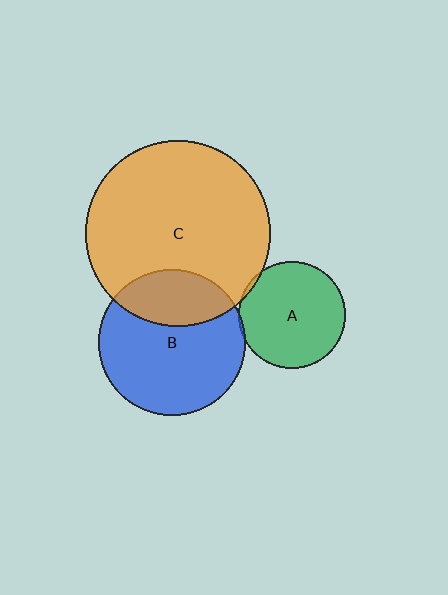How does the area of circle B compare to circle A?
Approximately 1.9 times.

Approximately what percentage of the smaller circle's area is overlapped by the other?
Approximately 5%.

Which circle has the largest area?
Circle C (orange).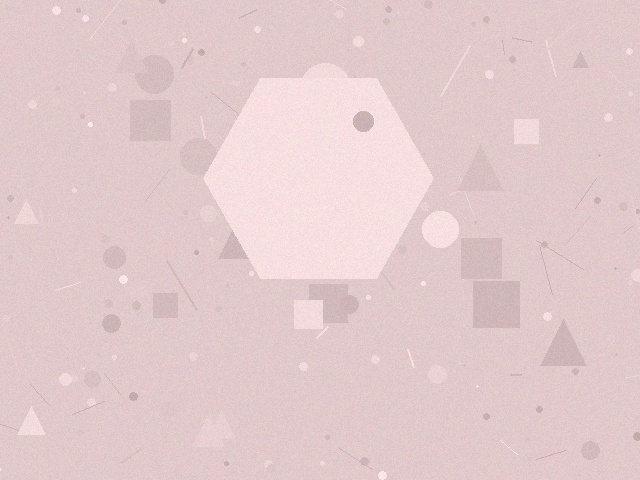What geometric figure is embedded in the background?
A hexagon is embedded in the background.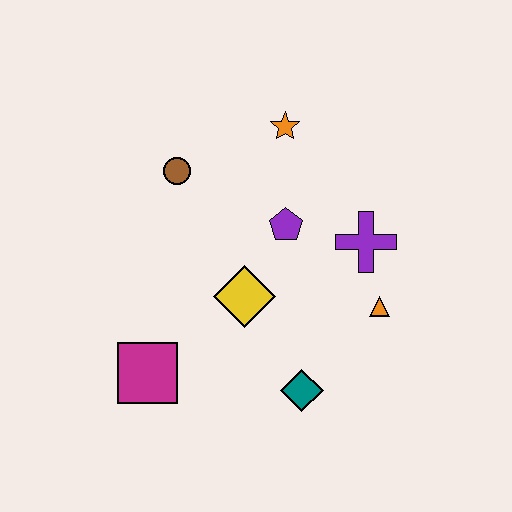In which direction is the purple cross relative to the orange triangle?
The purple cross is above the orange triangle.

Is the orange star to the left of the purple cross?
Yes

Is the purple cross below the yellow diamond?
No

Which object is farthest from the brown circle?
The teal diamond is farthest from the brown circle.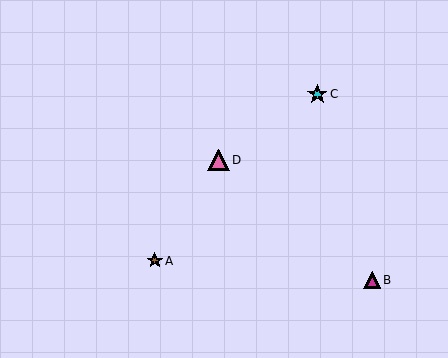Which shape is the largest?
The pink triangle (labeled D) is the largest.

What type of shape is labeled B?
Shape B is a magenta triangle.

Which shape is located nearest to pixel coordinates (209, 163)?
The pink triangle (labeled D) at (218, 160) is nearest to that location.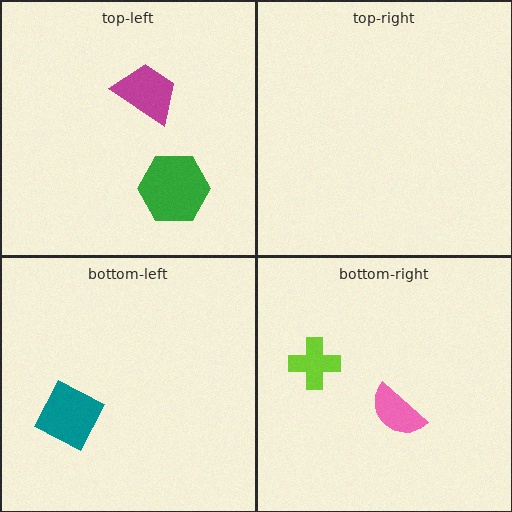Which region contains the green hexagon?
The top-left region.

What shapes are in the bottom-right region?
The lime cross, the pink semicircle.